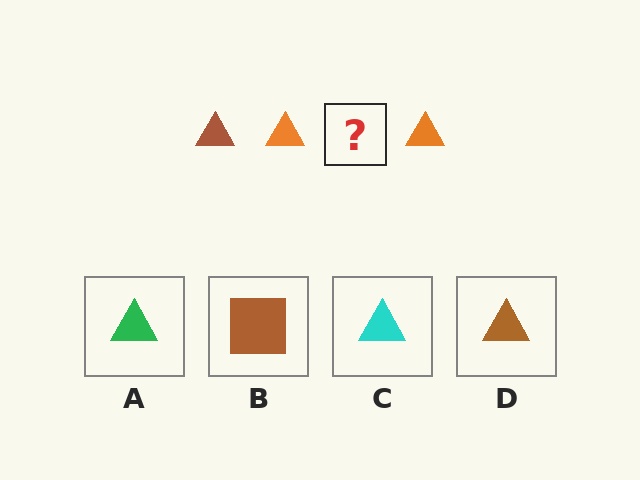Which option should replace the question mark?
Option D.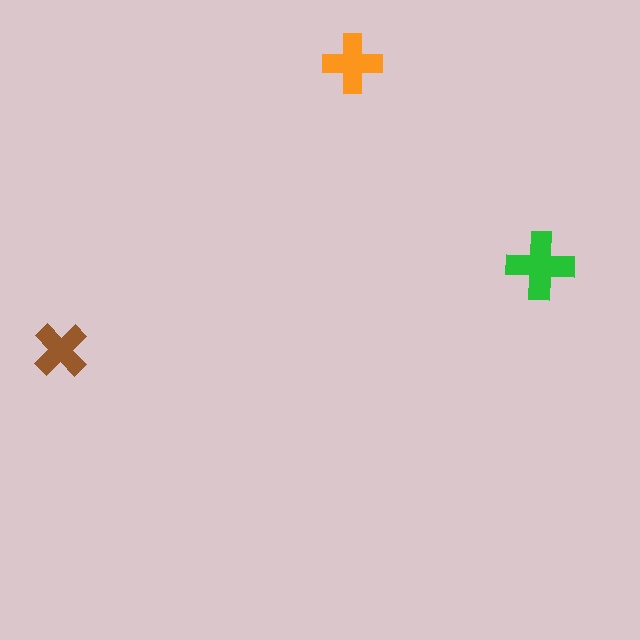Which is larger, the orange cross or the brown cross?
The orange one.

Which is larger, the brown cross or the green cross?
The green one.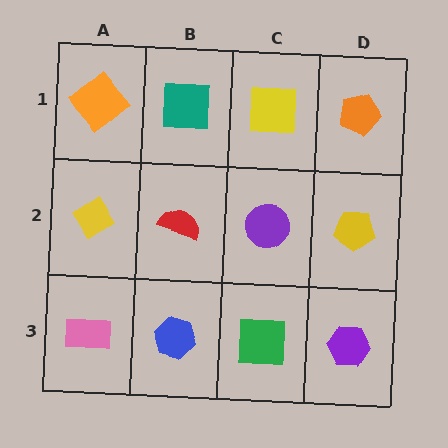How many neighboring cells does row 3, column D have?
2.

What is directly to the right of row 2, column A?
A red semicircle.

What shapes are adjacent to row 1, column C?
A purple circle (row 2, column C), a teal square (row 1, column B), an orange pentagon (row 1, column D).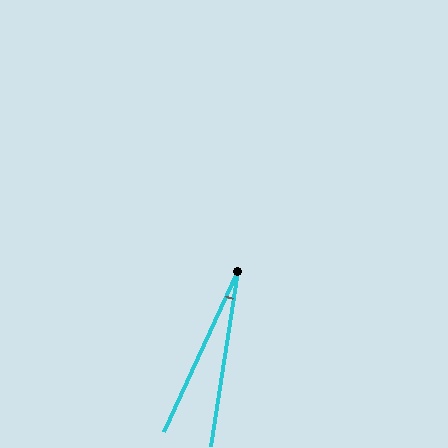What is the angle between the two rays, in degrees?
Approximately 16 degrees.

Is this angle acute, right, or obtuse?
It is acute.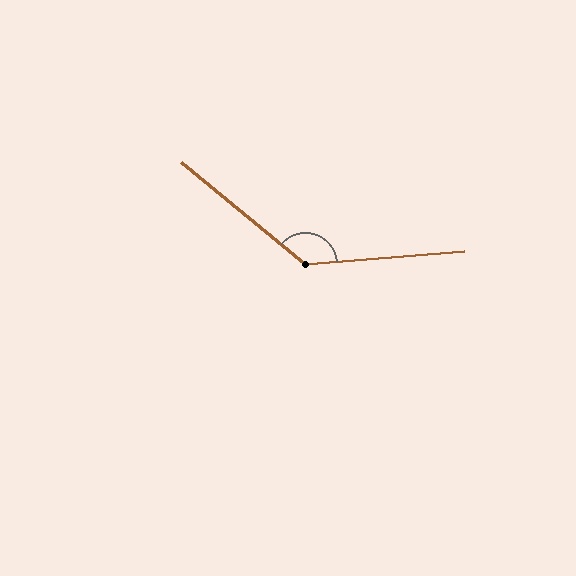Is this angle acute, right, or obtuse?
It is obtuse.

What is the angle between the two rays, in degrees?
Approximately 135 degrees.